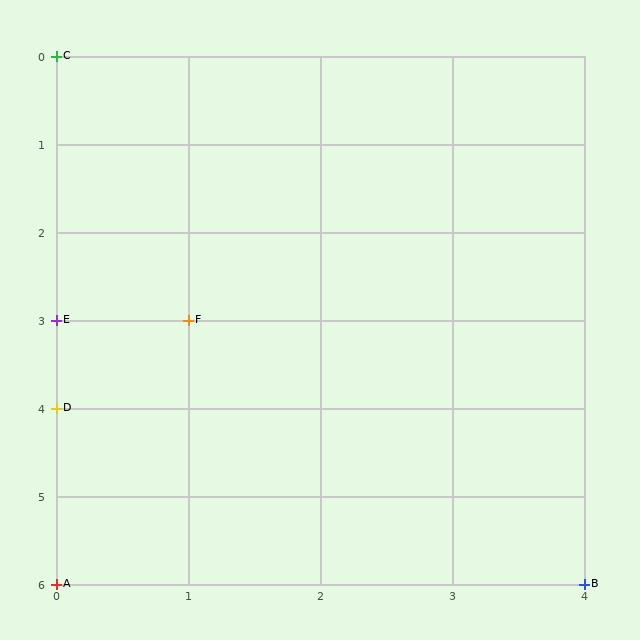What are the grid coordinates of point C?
Point C is at grid coordinates (0, 0).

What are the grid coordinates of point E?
Point E is at grid coordinates (0, 3).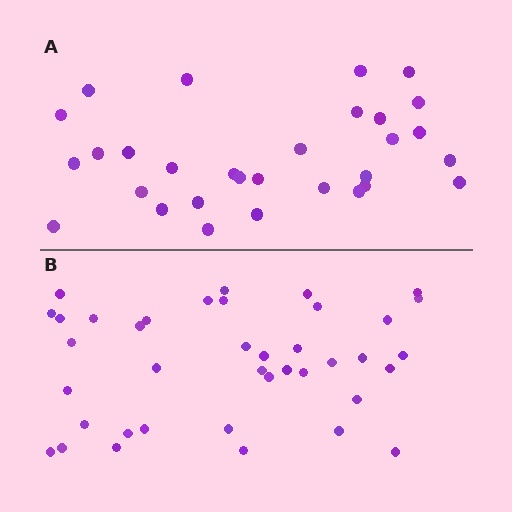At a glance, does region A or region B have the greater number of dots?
Region B (the bottom region) has more dots.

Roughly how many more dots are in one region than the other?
Region B has roughly 8 or so more dots than region A.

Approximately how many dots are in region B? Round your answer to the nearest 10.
About 40 dots. (The exact count is 39, which rounds to 40.)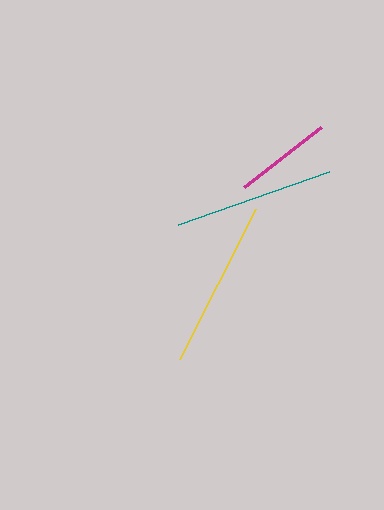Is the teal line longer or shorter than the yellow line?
The yellow line is longer than the teal line.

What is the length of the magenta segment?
The magenta segment is approximately 97 pixels long.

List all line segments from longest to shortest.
From longest to shortest: yellow, teal, magenta.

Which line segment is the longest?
The yellow line is the longest at approximately 168 pixels.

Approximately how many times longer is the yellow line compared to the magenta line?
The yellow line is approximately 1.7 times the length of the magenta line.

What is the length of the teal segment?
The teal segment is approximately 160 pixels long.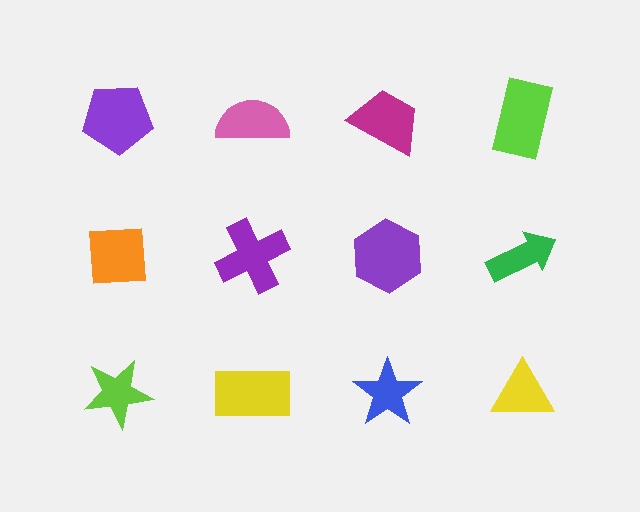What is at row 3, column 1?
A lime star.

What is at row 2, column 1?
An orange square.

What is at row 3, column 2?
A yellow rectangle.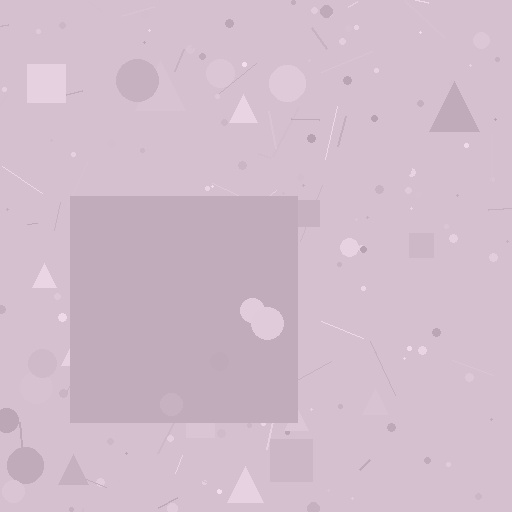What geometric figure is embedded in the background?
A square is embedded in the background.